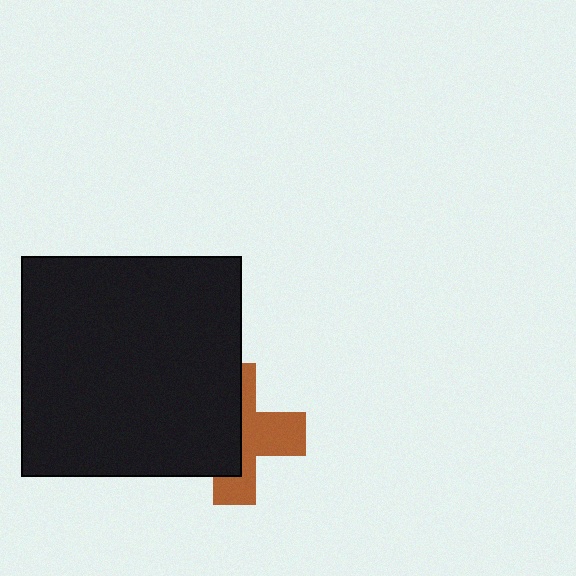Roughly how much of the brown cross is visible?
About half of it is visible (roughly 48%).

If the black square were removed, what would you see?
You would see the complete brown cross.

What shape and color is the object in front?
The object in front is a black square.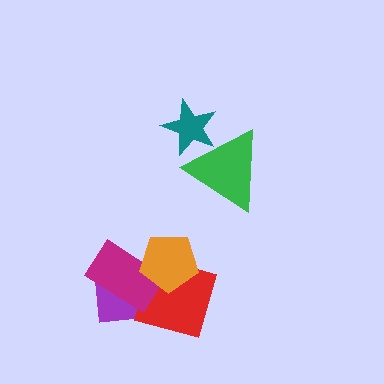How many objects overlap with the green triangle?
1 object overlaps with the green triangle.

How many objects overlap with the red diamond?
3 objects overlap with the red diamond.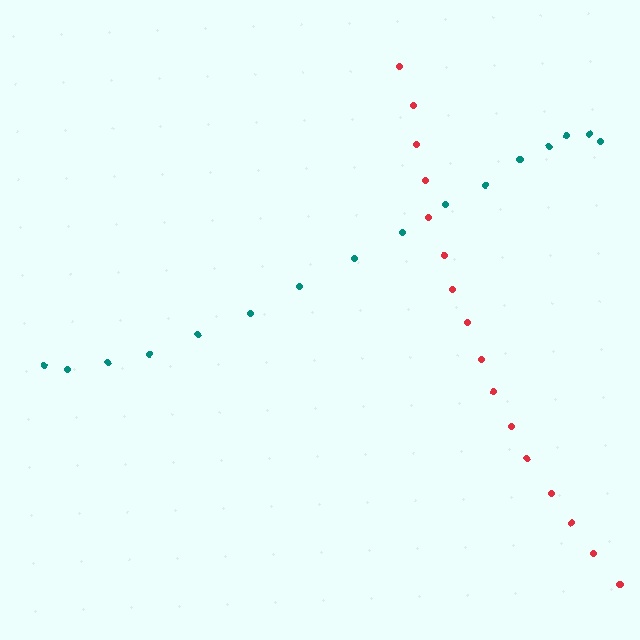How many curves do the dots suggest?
There are 2 distinct paths.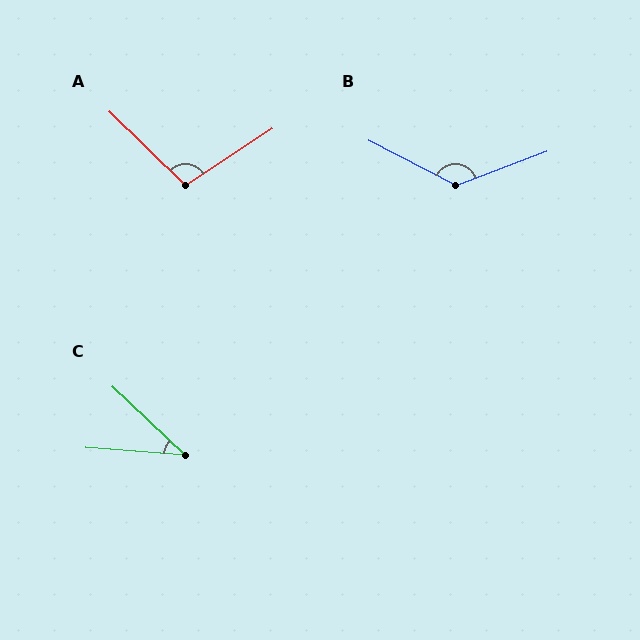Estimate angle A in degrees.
Approximately 102 degrees.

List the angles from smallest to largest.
C (39°), A (102°), B (132°).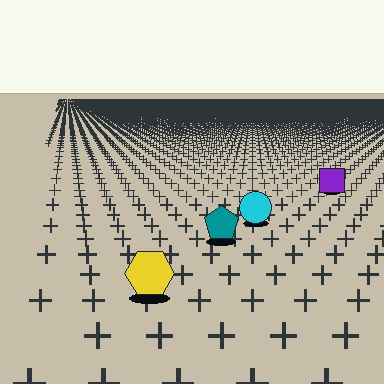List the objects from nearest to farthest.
From nearest to farthest: the yellow hexagon, the teal pentagon, the cyan circle, the purple square.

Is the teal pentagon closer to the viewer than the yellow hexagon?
No. The yellow hexagon is closer — you can tell from the texture gradient: the ground texture is coarser near it.